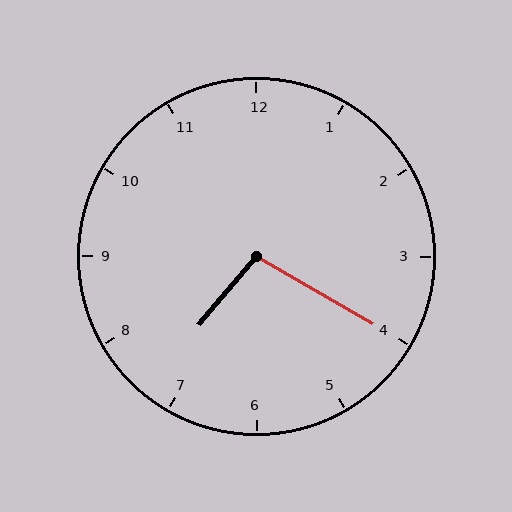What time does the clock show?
7:20.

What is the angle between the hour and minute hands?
Approximately 100 degrees.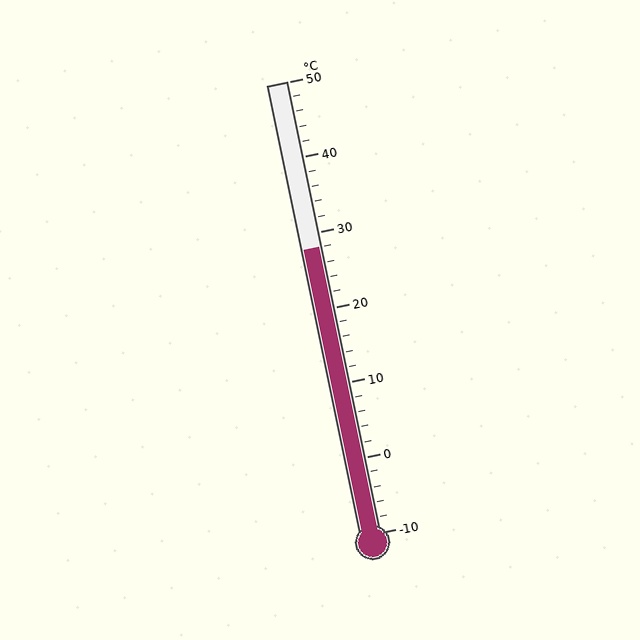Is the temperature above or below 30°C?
The temperature is below 30°C.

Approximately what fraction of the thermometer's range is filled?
The thermometer is filled to approximately 65% of its range.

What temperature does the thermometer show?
The thermometer shows approximately 28°C.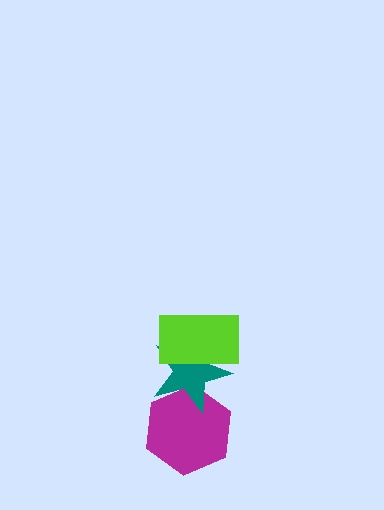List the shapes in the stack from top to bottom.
From top to bottom: the lime rectangle, the teal star, the magenta hexagon.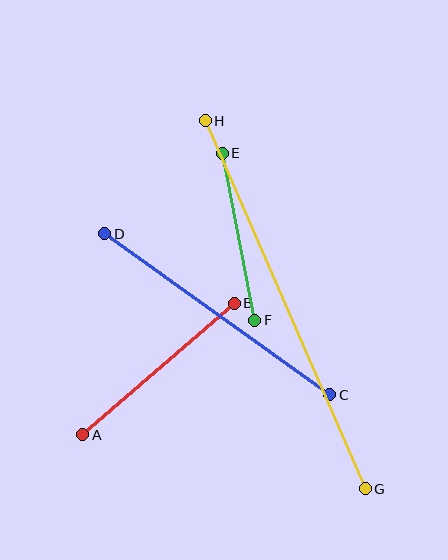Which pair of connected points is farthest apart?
Points G and H are farthest apart.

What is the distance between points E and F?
The distance is approximately 170 pixels.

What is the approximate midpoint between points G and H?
The midpoint is at approximately (285, 305) pixels.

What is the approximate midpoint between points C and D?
The midpoint is at approximately (217, 314) pixels.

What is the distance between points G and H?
The distance is approximately 401 pixels.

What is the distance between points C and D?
The distance is approximately 277 pixels.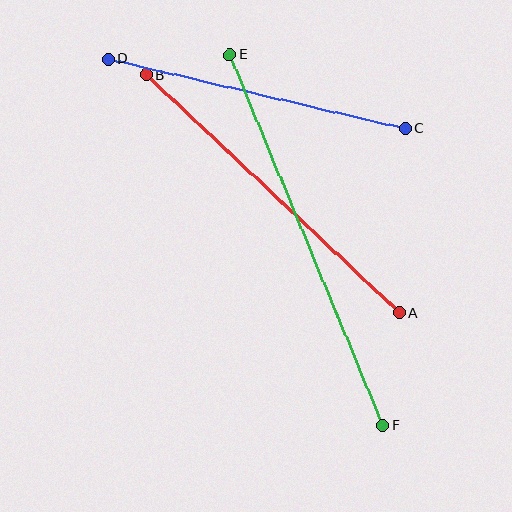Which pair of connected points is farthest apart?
Points E and F are farthest apart.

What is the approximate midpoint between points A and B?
The midpoint is at approximately (272, 194) pixels.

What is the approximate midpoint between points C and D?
The midpoint is at approximately (257, 94) pixels.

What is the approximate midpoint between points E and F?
The midpoint is at approximately (307, 240) pixels.